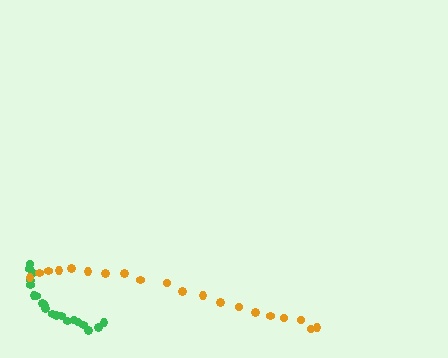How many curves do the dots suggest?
There are 2 distinct paths.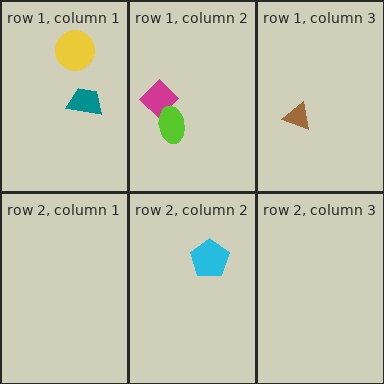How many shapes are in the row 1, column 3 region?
1.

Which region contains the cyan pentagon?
The row 2, column 2 region.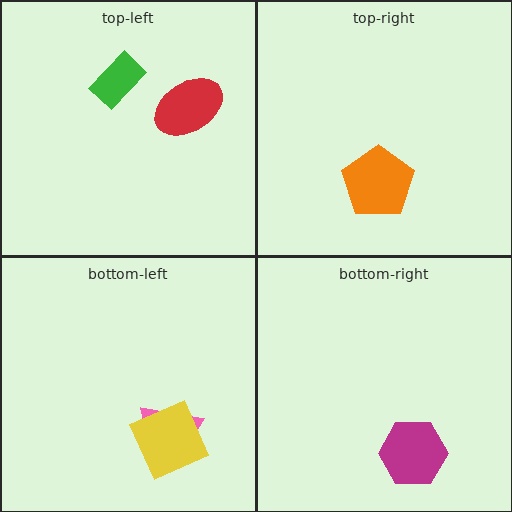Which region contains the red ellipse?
The top-left region.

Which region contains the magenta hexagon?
The bottom-right region.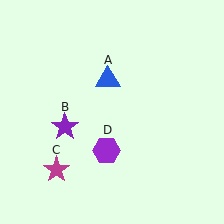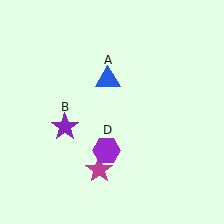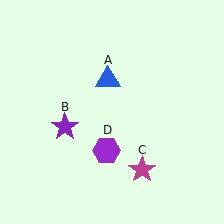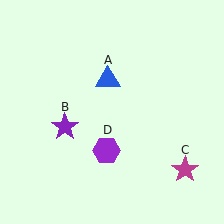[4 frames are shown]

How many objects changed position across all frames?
1 object changed position: magenta star (object C).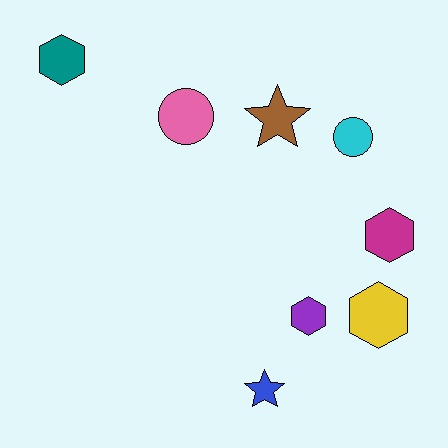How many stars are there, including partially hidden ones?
There are 2 stars.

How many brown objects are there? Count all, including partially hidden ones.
There is 1 brown object.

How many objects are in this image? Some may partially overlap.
There are 8 objects.